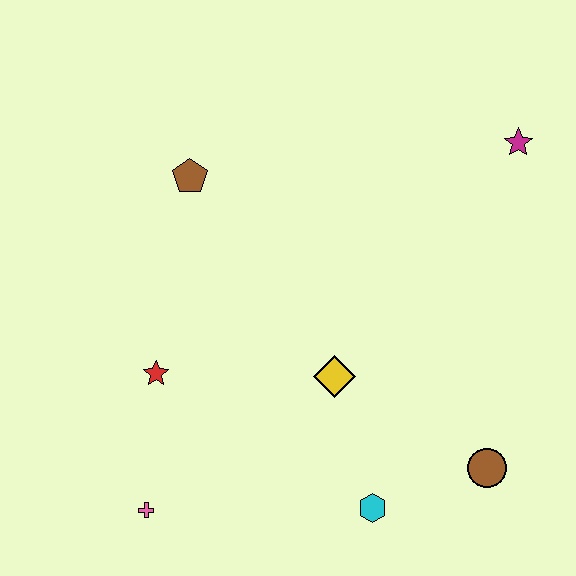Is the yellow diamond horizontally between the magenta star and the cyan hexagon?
No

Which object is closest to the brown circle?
The cyan hexagon is closest to the brown circle.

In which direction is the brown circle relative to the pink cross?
The brown circle is to the right of the pink cross.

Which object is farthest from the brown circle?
The brown pentagon is farthest from the brown circle.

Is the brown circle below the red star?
Yes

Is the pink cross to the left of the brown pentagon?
Yes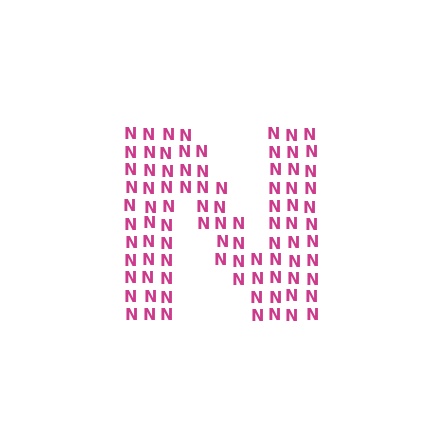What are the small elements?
The small elements are letter N's.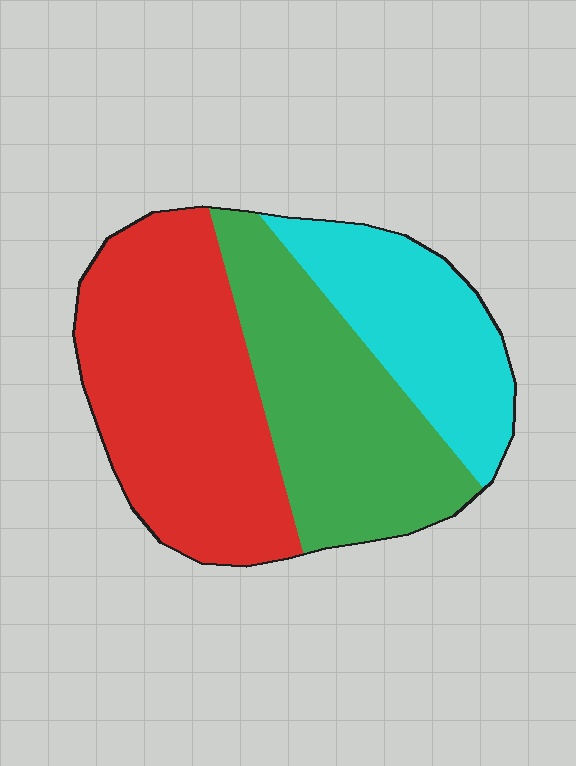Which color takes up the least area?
Cyan, at roughly 25%.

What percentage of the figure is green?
Green covers around 35% of the figure.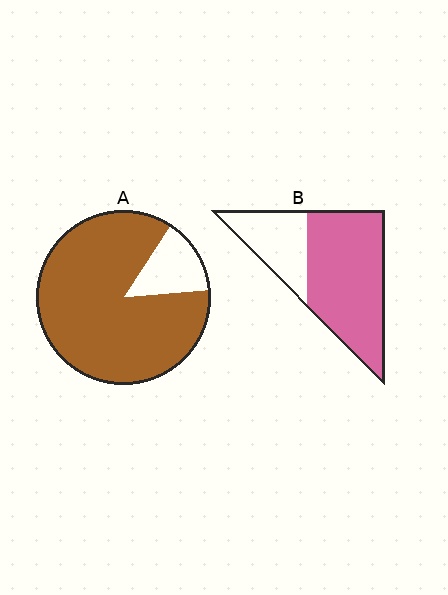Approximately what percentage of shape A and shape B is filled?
A is approximately 85% and B is approximately 70%.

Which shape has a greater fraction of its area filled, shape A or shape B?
Shape A.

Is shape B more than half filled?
Yes.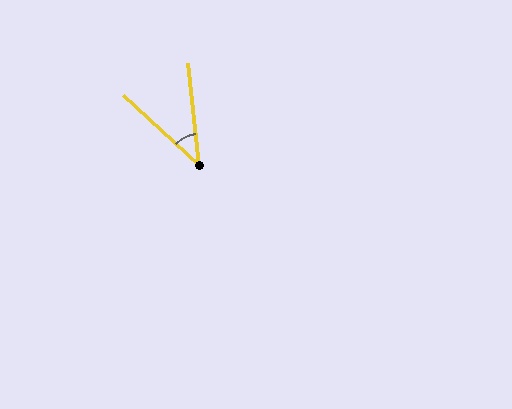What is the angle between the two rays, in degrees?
Approximately 41 degrees.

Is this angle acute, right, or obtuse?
It is acute.